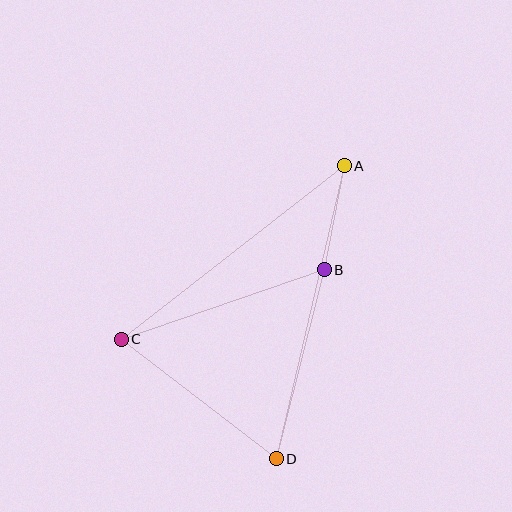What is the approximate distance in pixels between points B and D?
The distance between B and D is approximately 195 pixels.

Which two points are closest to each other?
Points A and B are closest to each other.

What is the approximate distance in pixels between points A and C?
The distance between A and C is approximately 283 pixels.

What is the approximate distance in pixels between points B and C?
The distance between B and C is approximately 214 pixels.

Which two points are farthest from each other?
Points A and D are farthest from each other.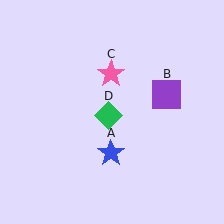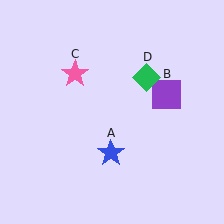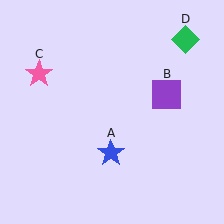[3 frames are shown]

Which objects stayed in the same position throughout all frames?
Blue star (object A) and purple square (object B) remained stationary.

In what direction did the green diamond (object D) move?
The green diamond (object D) moved up and to the right.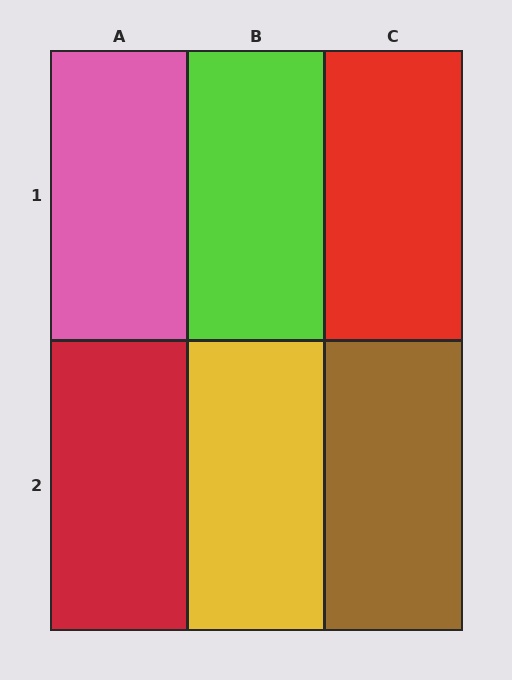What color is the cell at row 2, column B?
Yellow.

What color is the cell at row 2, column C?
Brown.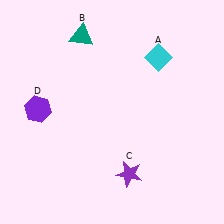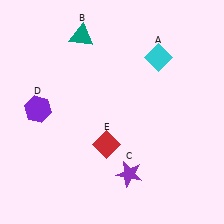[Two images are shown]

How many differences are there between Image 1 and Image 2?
There is 1 difference between the two images.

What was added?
A red diamond (E) was added in Image 2.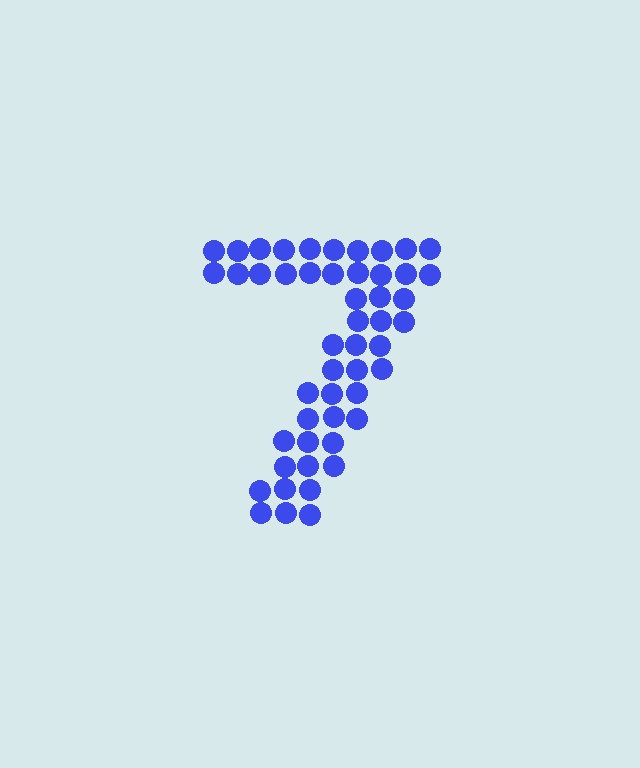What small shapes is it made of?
It is made of small circles.